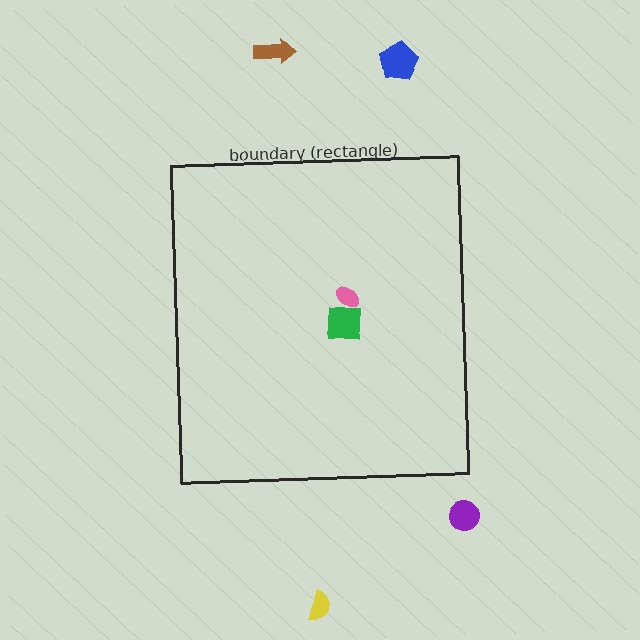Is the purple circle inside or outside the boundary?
Outside.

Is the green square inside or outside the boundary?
Inside.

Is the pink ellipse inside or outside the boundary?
Inside.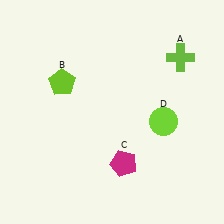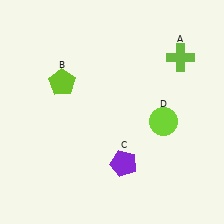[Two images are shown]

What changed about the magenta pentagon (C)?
In Image 1, C is magenta. In Image 2, it changed to purple.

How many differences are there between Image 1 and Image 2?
There is 1 difference between the two images.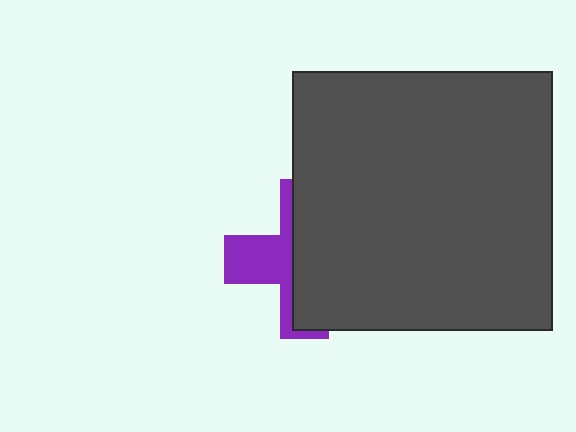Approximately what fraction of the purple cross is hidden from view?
Roughly 63% of the purple cross is hidden behind the dark gray square.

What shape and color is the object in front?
The object in front is a dark gray square.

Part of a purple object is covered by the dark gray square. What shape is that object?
It is a cross.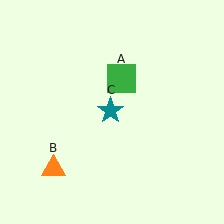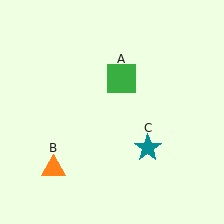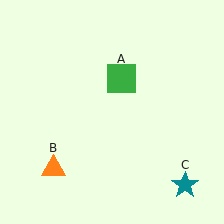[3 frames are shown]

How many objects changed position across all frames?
1 object changed position: teal star (object C).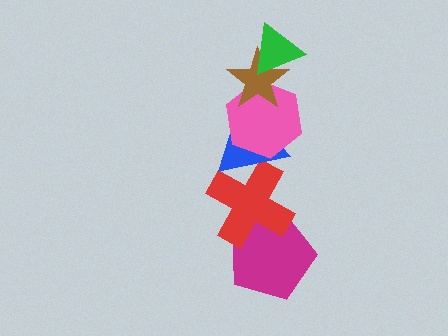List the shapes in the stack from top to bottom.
From top to bottom: the green triangle, the brown star, the pink hexagon, the blue triangle, the red cross, the magenta pentagon.